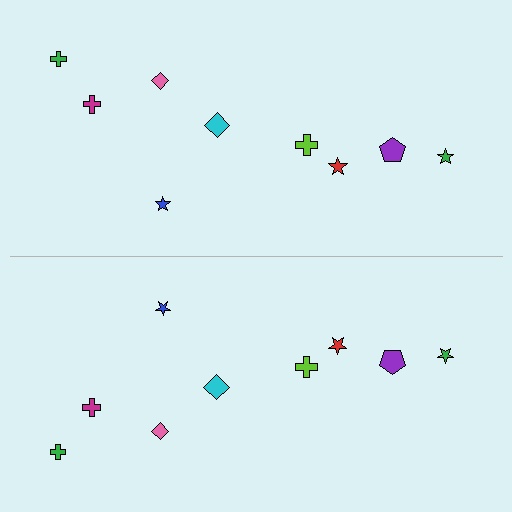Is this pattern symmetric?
Yes, this pattern has bilateral (reflection) symmetry.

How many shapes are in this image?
There are 18 shapes in this image.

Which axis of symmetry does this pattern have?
The pattern has a horizontal axis of symmetry running through the center of the image.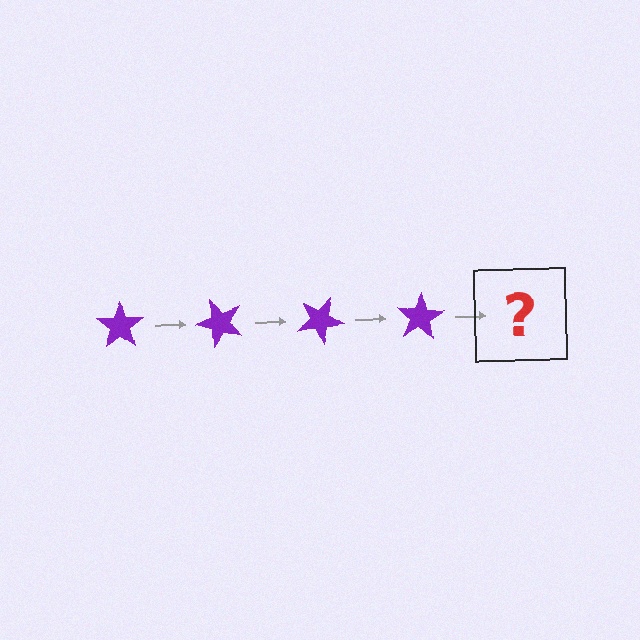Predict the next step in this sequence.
The next step is a purple star rotated 200 degrees.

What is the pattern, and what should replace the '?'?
The pattern is that the star rotates 50 degrees each step. The '?' should be a purple star rotated 200 degrees.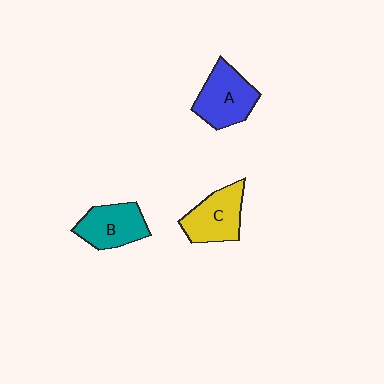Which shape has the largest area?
Shape A (blue).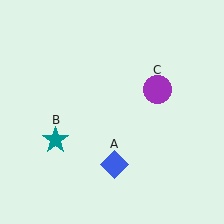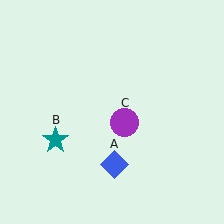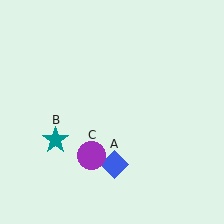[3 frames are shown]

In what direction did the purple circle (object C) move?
The purple circle (object C) moved down and to the left.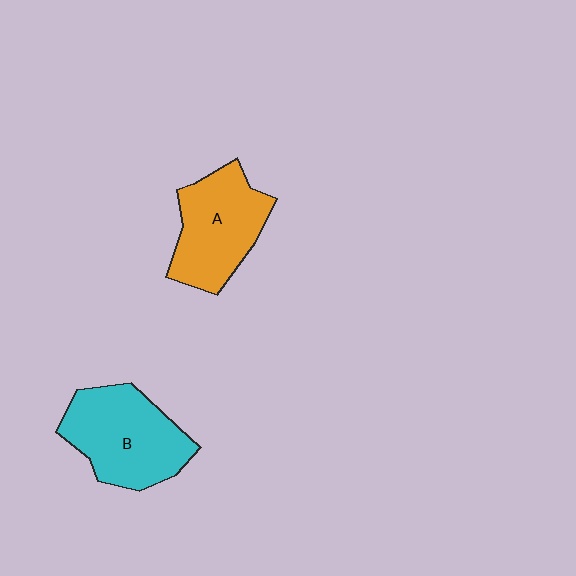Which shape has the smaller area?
Shape A (orange).